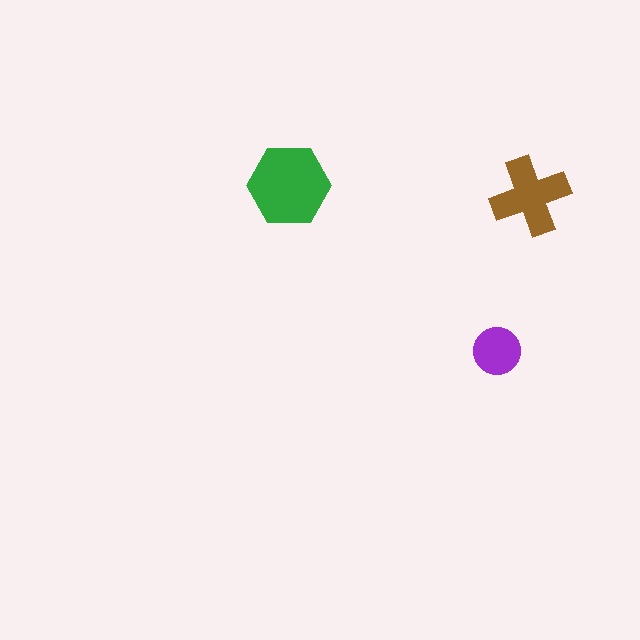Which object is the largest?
The green hexagon.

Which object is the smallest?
The purple circle.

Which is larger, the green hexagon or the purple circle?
The green hexagon.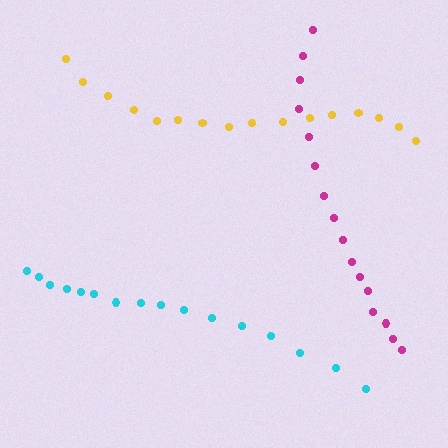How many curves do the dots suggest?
There are 3 distinct paths.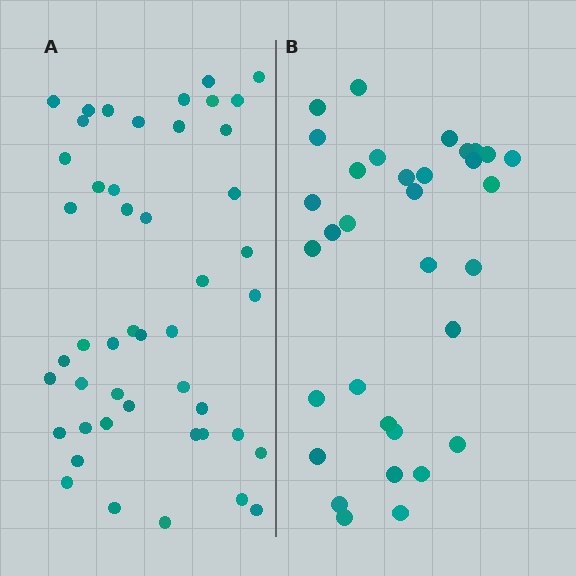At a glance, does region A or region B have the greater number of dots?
Region A (the left region) has more dots.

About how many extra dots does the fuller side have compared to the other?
Region A has approximately 15 more dots than region B.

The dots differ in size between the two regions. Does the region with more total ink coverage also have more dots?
No. Region B has more total ink coverage because its dots are larger, but region A actually contains more individual dots. Total area can be misleading — the number of items is what matters here.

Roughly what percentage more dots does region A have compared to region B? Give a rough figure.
About 40% more.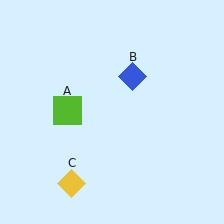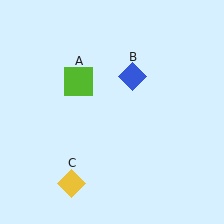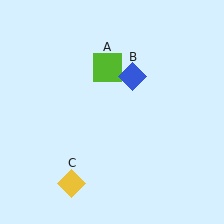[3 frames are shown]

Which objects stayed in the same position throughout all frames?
Blue diamond (object B) and yellow diamond (object C) remained stationary.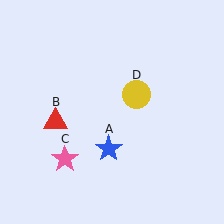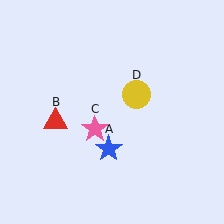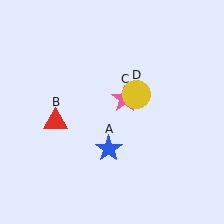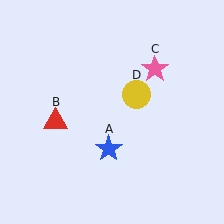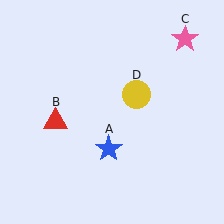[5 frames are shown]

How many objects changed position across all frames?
1 object changed position: pink star (object C).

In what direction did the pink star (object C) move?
The pink star (object C) moved up and to the right.